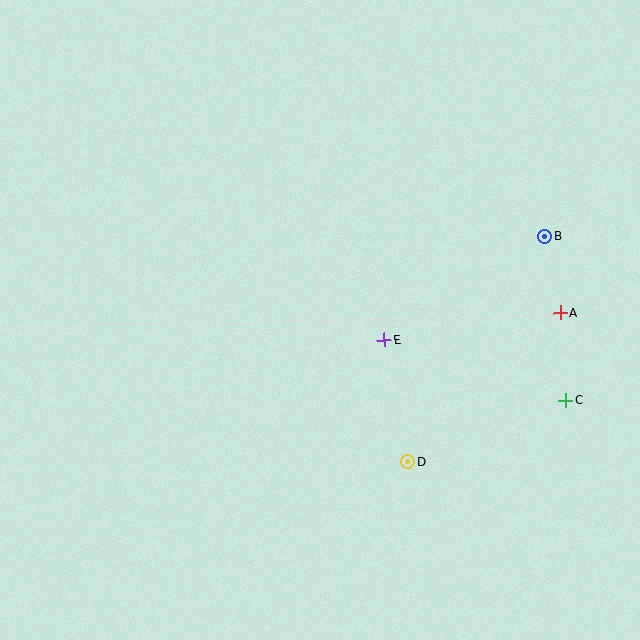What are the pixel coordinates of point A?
Point A is at (560, 313).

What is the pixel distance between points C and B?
The distance between C and B is 165 pixels.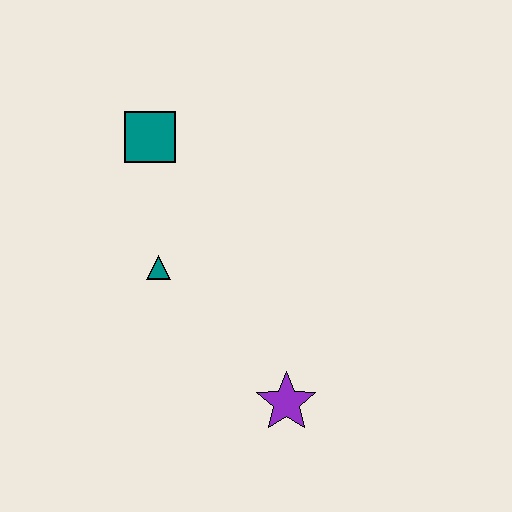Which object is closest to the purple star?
The teal triangle is closest to the purple star.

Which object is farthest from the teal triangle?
The purple star is farthest from the teal triangle.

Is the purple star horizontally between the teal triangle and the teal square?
No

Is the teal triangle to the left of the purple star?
Yes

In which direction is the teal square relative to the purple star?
The teal square is above the purple star.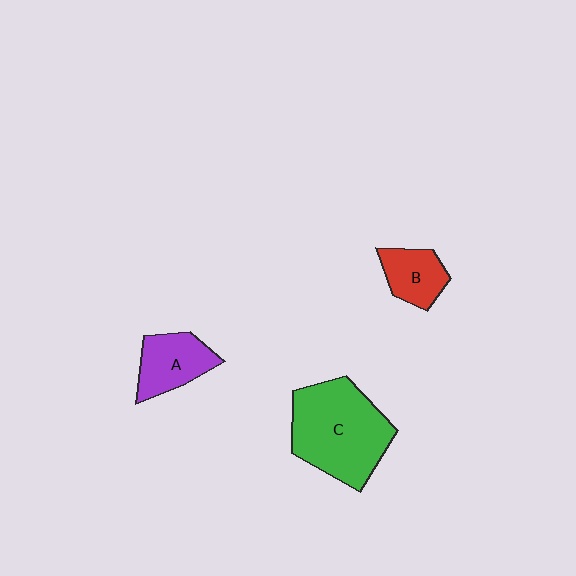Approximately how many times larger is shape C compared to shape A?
Approximately 2.1 times.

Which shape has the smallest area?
Shape B (red).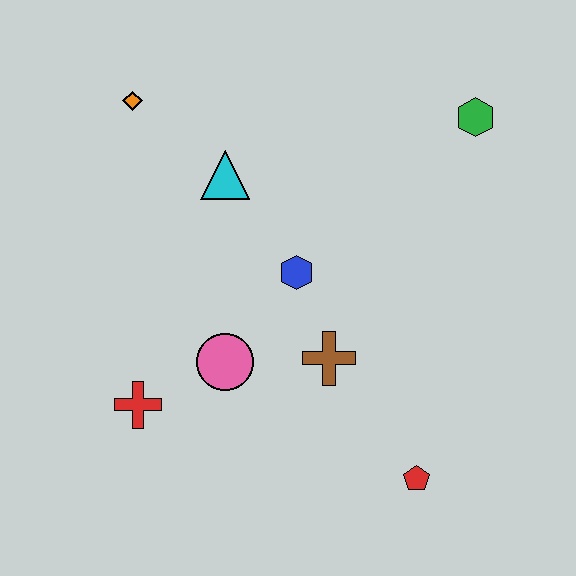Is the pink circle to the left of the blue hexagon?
Yes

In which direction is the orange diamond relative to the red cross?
The orange diamond is above the red cross.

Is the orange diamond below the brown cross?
No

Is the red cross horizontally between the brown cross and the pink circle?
No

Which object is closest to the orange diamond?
The cyan triangle is closest to the orange diamond.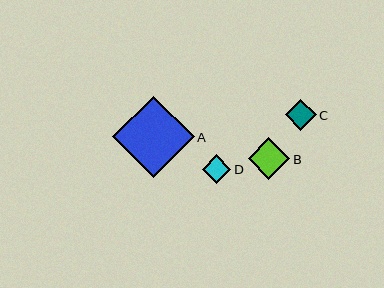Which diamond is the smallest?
Diamond D is the smallest with a size of approximately 28 pixels.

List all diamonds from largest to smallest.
From largest to smallest: A, B, C, D.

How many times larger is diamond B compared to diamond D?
Diamond B is approximately 1.5 times the size of diamond D.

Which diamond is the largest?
Diamond A is the largest with a size of approximately 81 pixels.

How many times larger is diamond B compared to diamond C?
Diamond B is approximately 1.4 times the size of diamond C.